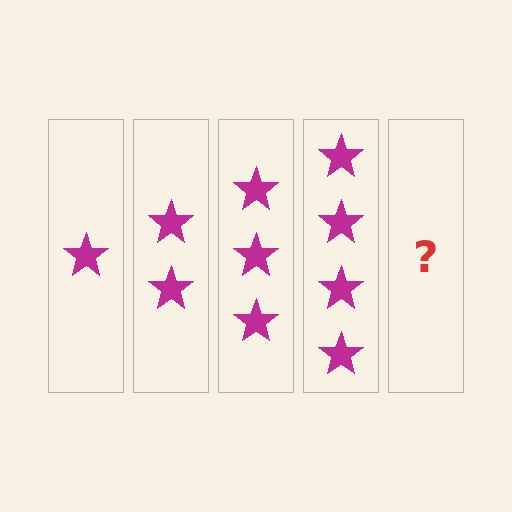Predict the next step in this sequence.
The next step is 5 stars.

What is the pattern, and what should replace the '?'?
The pattern is that each step adds one more star. The '?' should be 5 stars.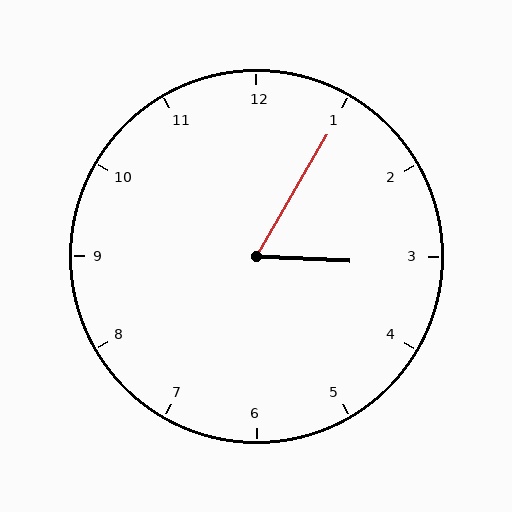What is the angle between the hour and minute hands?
Approximately 62 degrees.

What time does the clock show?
3:05.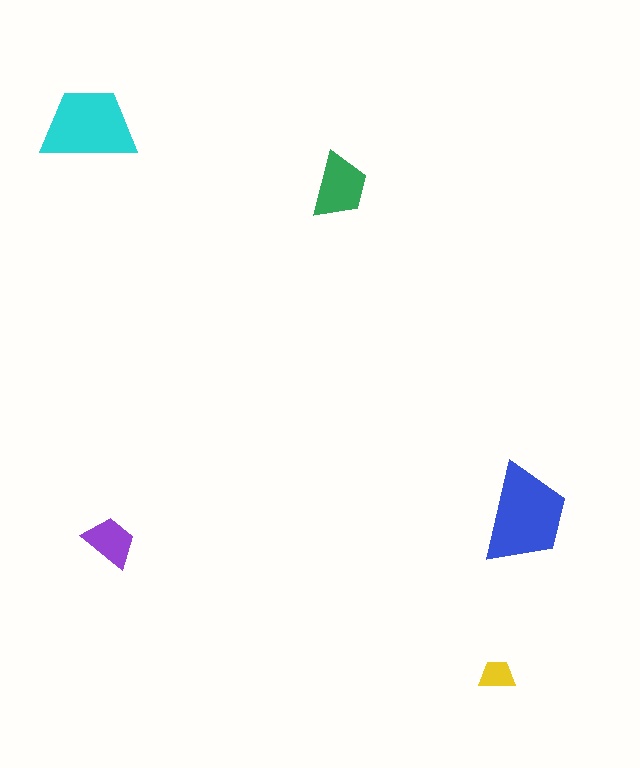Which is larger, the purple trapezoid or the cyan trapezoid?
The cyan one.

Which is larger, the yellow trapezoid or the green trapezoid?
The green one.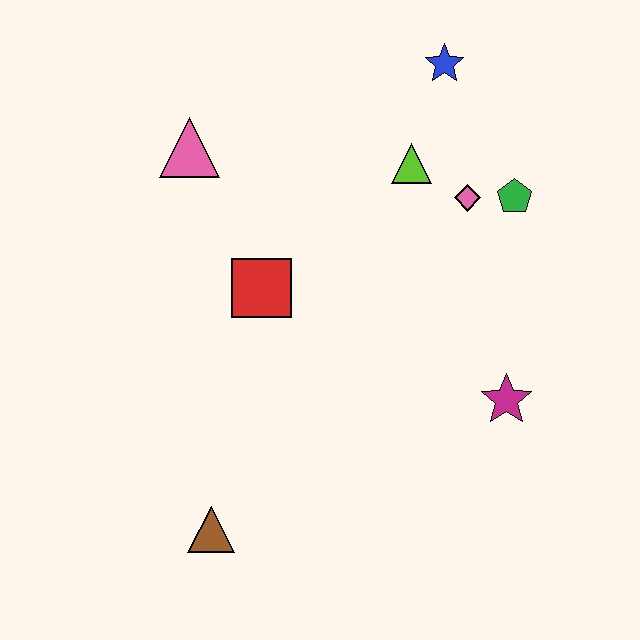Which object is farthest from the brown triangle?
The blue star is farthest from the brown triangle.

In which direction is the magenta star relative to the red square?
The magenta star is to the right of the red square.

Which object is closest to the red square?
The pink triangle is closest to the red square.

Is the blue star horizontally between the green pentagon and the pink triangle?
Yes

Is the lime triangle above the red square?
Yes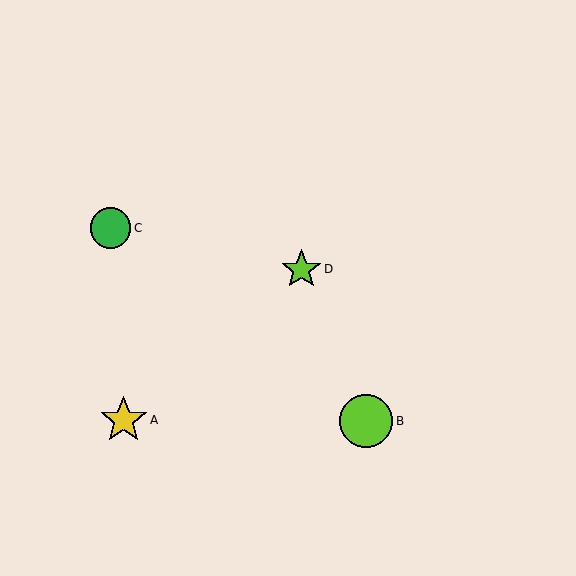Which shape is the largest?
The lime circle (labeled B) is the largest.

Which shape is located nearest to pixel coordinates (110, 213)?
The green circle (labeled C) at (110, 228) is nearest to that location.